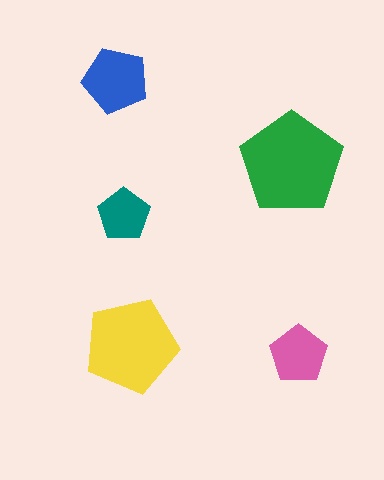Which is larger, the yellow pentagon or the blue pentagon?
The yellow one.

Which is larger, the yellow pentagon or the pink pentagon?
The yellow one.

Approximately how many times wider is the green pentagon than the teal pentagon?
About 2 times wider.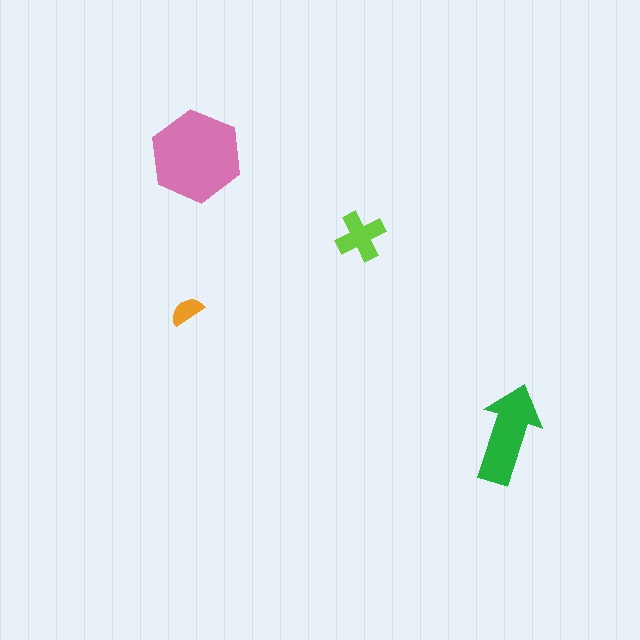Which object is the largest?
The pink hexagon.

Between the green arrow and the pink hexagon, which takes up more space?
The pink hexagon.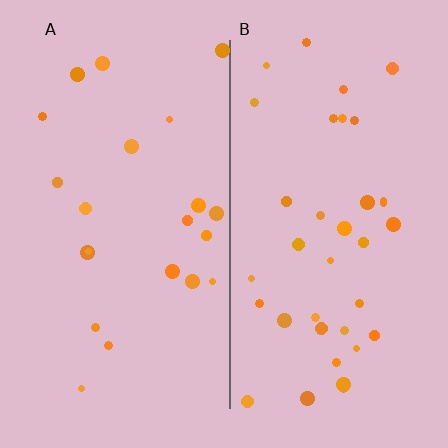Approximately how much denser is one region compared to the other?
Approximately 1.7× — region B over region A.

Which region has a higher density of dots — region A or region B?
B (the right).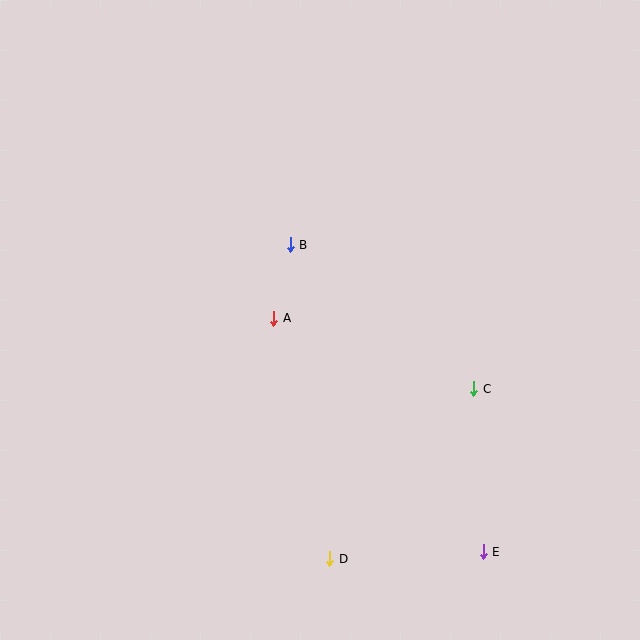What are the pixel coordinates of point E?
Point E is at (483, 552).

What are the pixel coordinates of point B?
Point B is at (290, 245).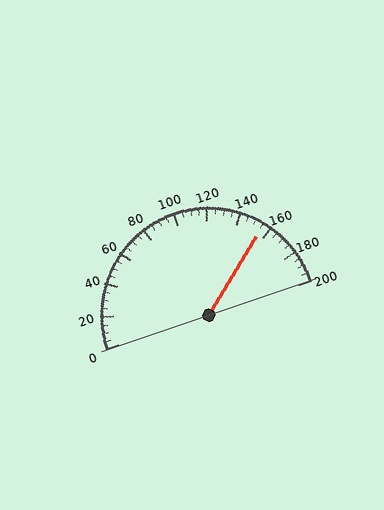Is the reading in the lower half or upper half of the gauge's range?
The reading is in the upper half of the range (0 to 200).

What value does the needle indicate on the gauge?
The needle indicates approximately 155.